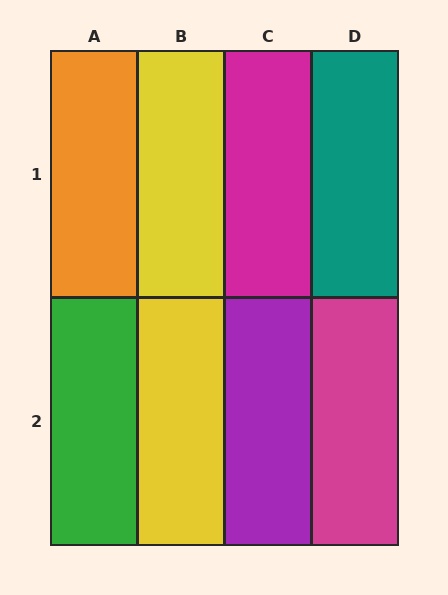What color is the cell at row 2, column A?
Green.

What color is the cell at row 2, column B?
Yellow.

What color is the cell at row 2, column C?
Purple.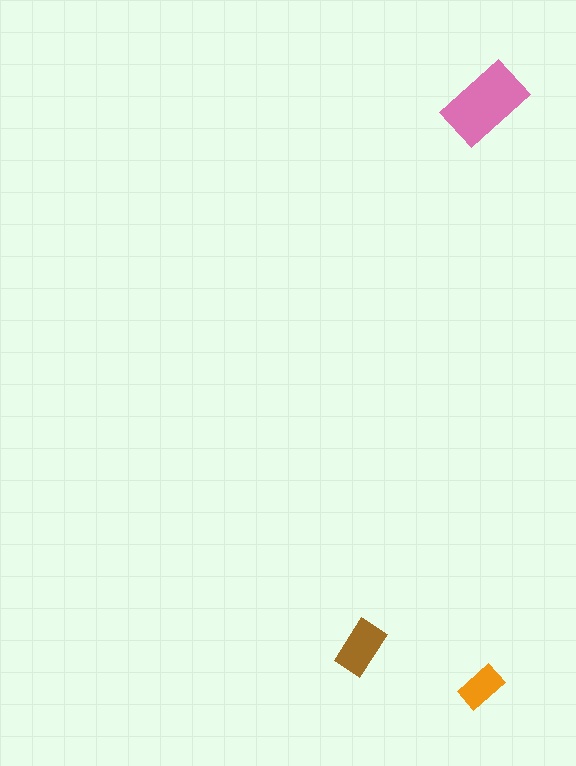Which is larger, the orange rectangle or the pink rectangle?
The pink one.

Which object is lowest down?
The orange rectangle is bottommost.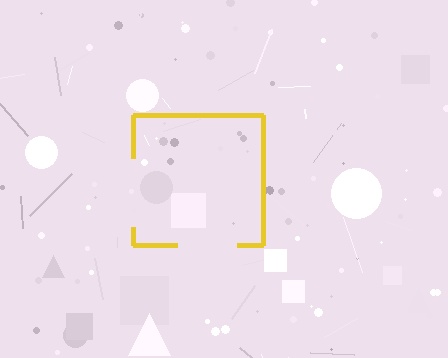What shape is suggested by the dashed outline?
The dashed outline suggests a square.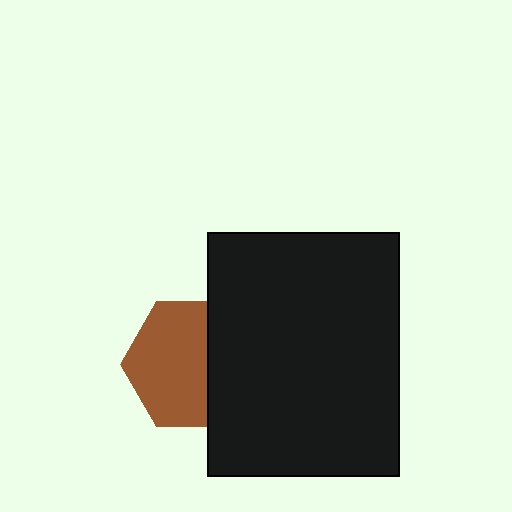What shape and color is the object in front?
The object in front is a black rectangle.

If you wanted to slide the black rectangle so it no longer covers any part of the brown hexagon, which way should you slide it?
Slide it right — that is the most direct way to separate the two shapes.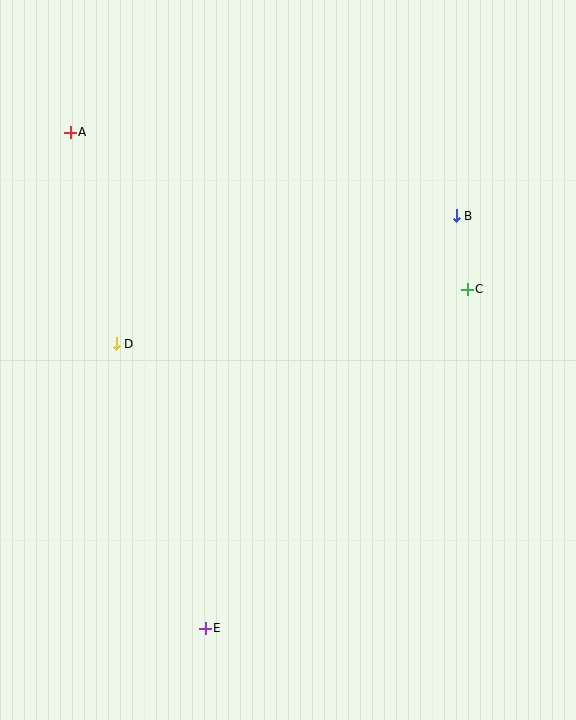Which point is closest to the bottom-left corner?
Point E is closest to the bottom-left corner.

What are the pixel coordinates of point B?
Point B is at (456, 216).